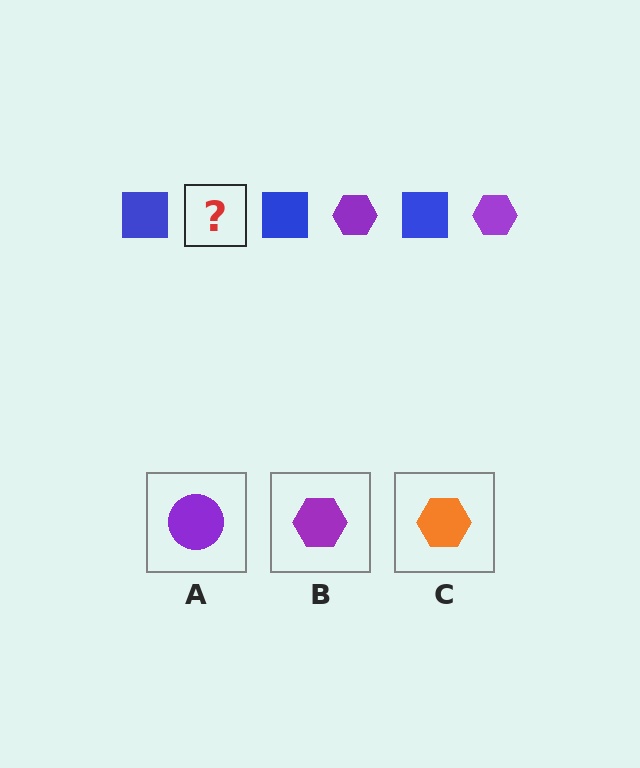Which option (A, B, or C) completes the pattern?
B.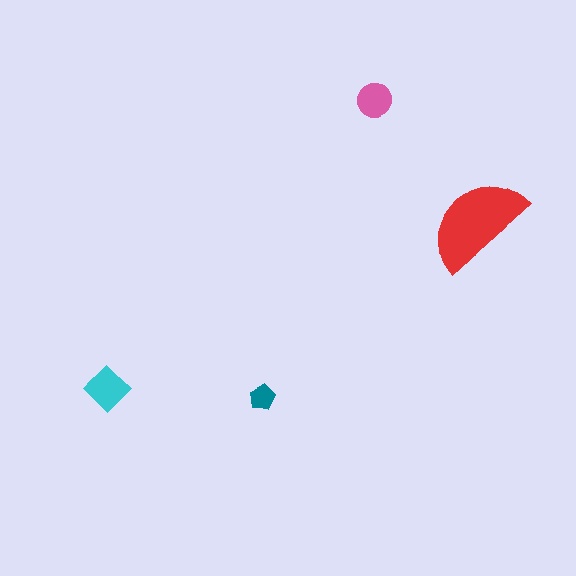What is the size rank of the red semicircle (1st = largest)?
1st.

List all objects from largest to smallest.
The red semicircle, the cyan diamond, the pink circle, the teal pentagon.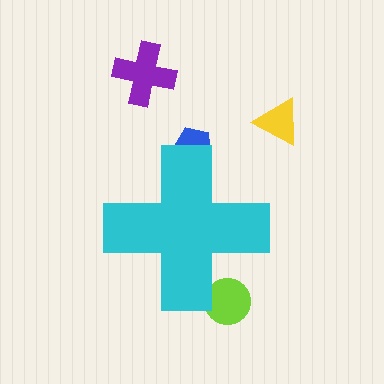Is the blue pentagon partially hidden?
Yes, the blue pentagon is partially hidden behind the cyan cross.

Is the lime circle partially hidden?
Yes, the lime circle is partially hidden behind the cyan cross.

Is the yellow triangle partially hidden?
No, the yellow triangle is fully visible.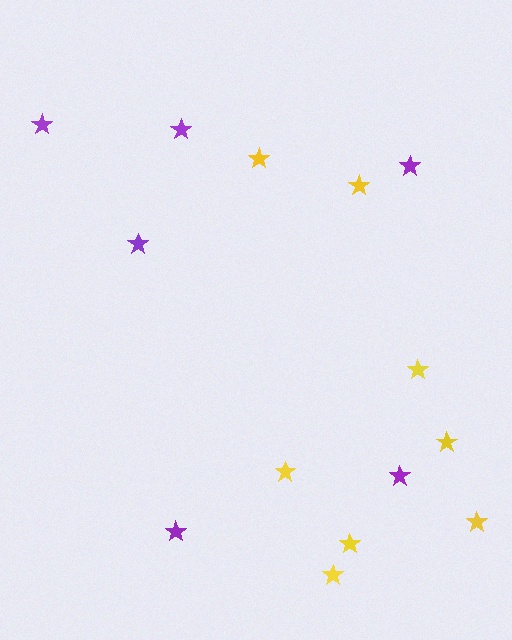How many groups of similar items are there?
There are 2 groups: one group of yellow stars (8) and one group of purple stars (6).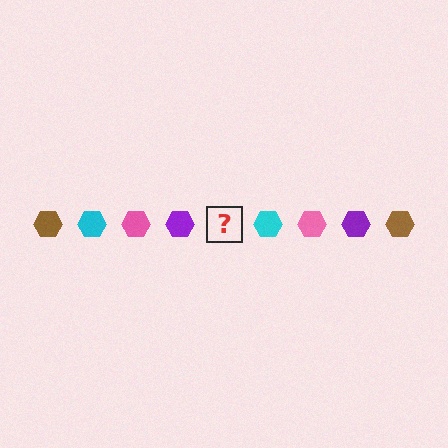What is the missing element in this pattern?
The missing element is a brown hexagon.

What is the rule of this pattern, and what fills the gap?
The rule is that the pattern cycles through brown, cyan, pink, purple hexagons. The gap should be filled with a brown hexagon.